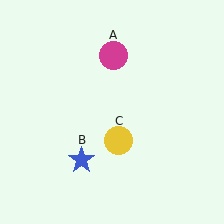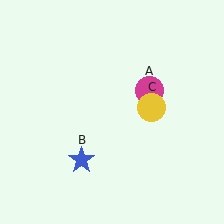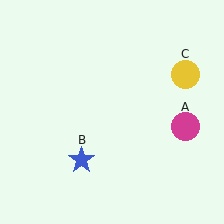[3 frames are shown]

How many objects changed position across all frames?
2 objects changed position: magenta circle (object A), yellow circle (object C).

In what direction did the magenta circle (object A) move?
The magenta circle (object A) moved down and to the right.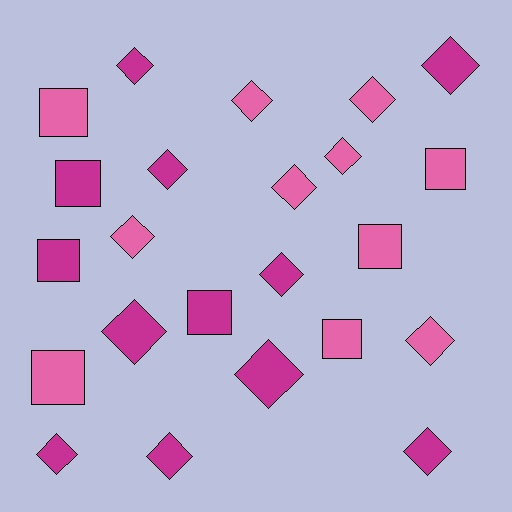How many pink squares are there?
There are 5 pink squares.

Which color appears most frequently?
Magenta, with 12 objects.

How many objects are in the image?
There are 23 objects.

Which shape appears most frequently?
Diamond, with 15 objects.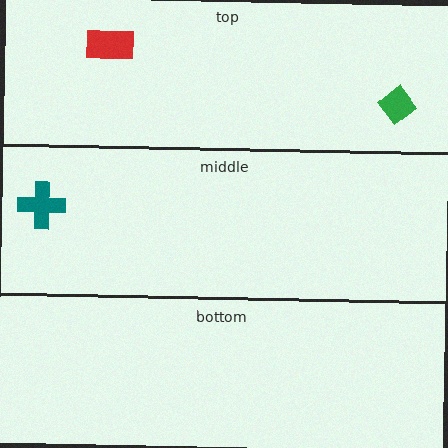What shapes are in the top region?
The red rectangle, the green diamond.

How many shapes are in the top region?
2.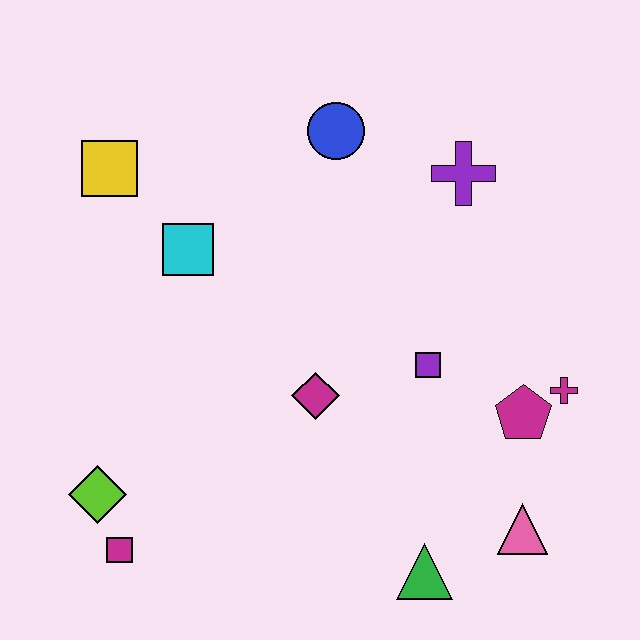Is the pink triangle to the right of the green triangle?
Yes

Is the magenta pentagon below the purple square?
Yes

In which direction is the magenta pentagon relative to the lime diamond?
The magenta pentagon is to the right of the lime diamond.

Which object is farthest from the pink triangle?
The yellow square is farthest from the pink triangle.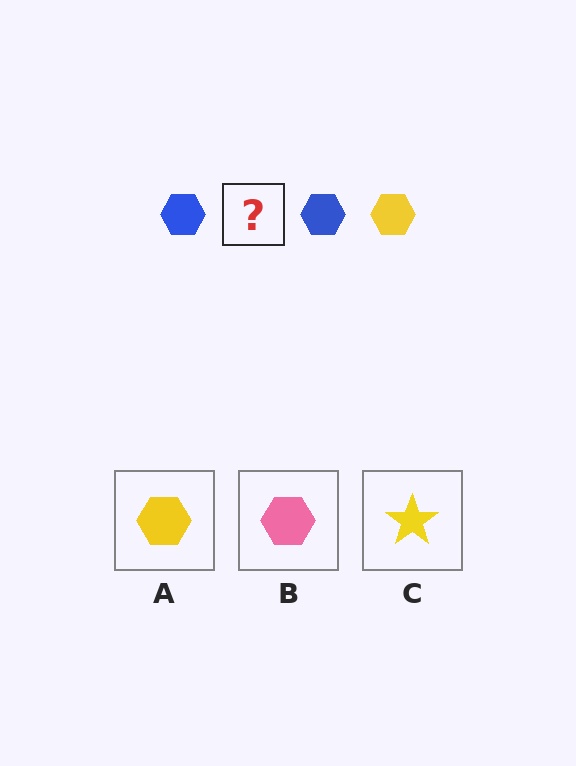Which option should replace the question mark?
Option A.